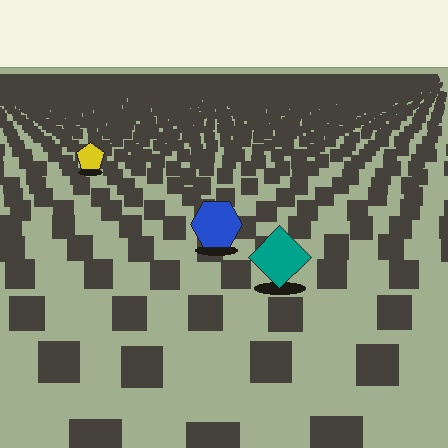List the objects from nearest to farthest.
From nearest to farthest: the teal diamond, the blue hexagon, the yellow pentagon.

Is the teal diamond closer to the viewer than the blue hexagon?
Yes. The teal diamond is closer — you can tell from the texture gradient: the ground texture is coarser near it.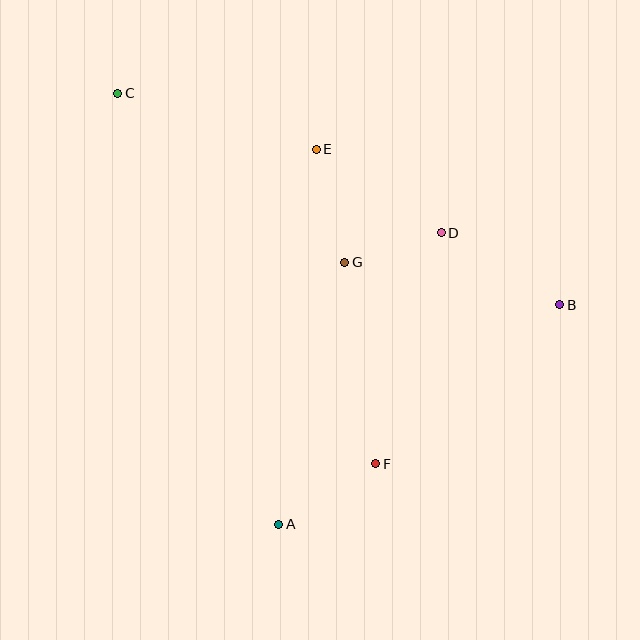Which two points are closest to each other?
Points D and G are closest to each other.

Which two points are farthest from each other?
Points B and C are farthest from each other.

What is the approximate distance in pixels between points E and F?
The distance between E and F is approximately 320 pixels.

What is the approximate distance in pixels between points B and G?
The distance between B and G is approximately 219 pixels.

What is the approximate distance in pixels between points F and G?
The distance between F and G is approximately 203 pixels.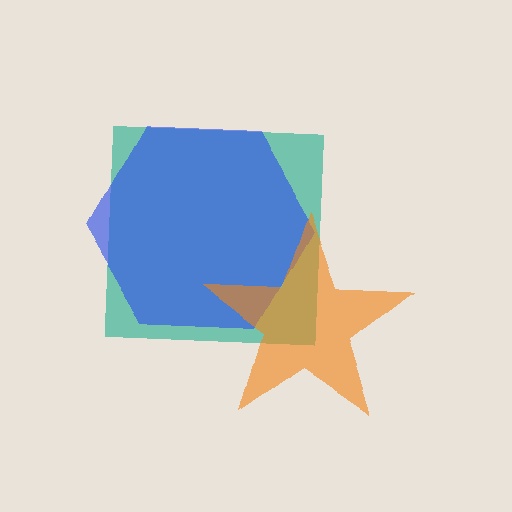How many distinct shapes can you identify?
There are 3 distinct shapes: a teal square, a blue hexagon, an orange star.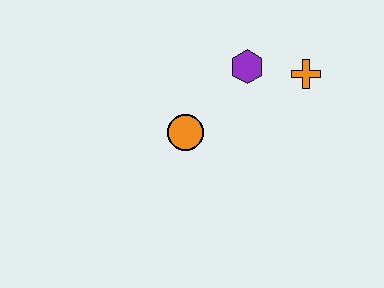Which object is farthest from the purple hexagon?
The orange circle is farthest from the purple hexagon.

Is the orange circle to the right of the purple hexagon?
No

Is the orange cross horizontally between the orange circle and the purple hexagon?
No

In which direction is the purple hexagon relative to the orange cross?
The purple hexagon is to the left of the orange cross.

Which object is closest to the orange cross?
The purple hexagon is closest to the orange cross.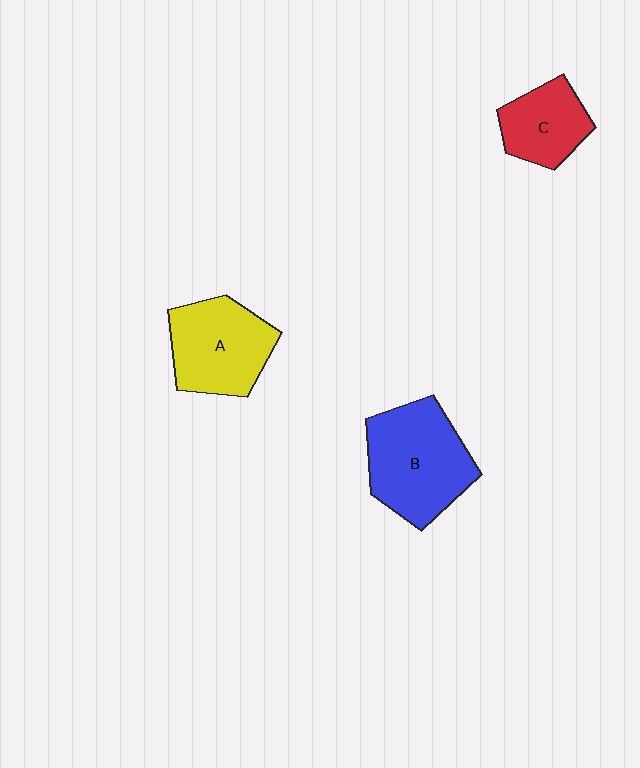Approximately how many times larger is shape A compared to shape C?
Approximately 1.4 times.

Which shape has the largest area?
Shape B (blue).